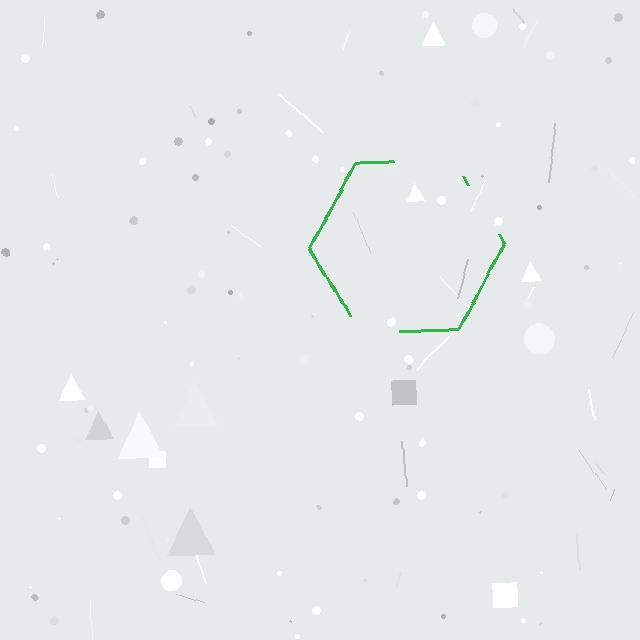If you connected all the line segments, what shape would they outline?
They would outline a hexagon.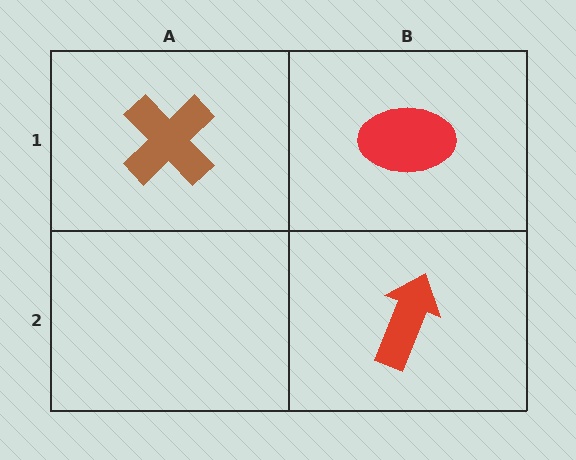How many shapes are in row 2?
1 shape.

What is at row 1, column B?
A red ellipse.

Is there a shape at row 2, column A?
No, that cell is empty.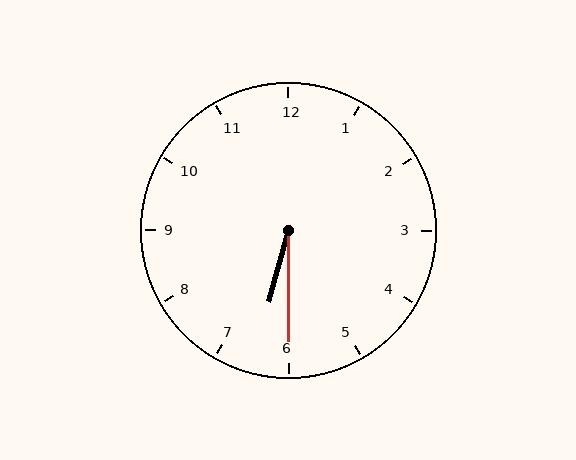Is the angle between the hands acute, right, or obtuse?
It is acute.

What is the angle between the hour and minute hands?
Approximately 15 degrees.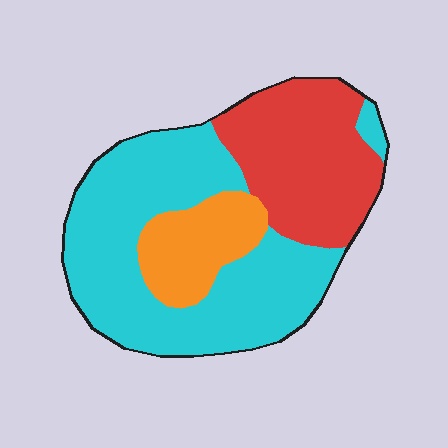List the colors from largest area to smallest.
From largest to smallest: cyan, red, orange.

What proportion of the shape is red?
Red takes up about one third (1/3) of the shape.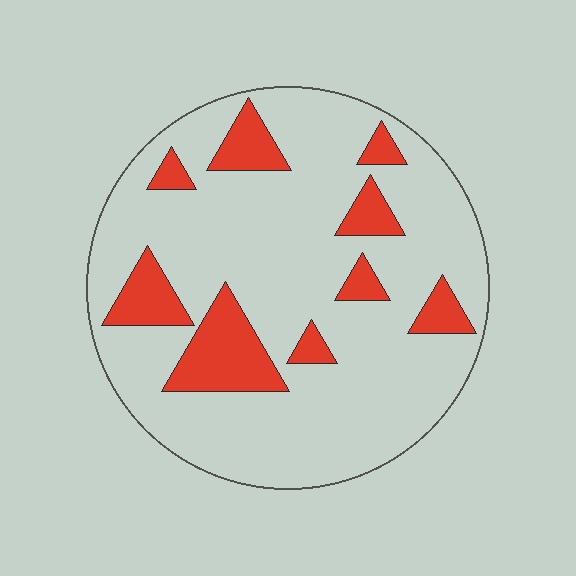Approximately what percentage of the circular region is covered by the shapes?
Approximately 20%.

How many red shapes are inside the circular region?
9.